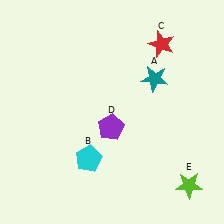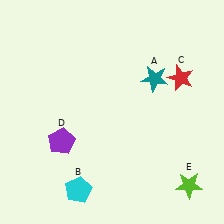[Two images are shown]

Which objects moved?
The objects that moved are: the cyan pentagon (B), the red star (C), the purple pentagon (D).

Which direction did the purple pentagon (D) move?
The purple pentagon (D) moved left.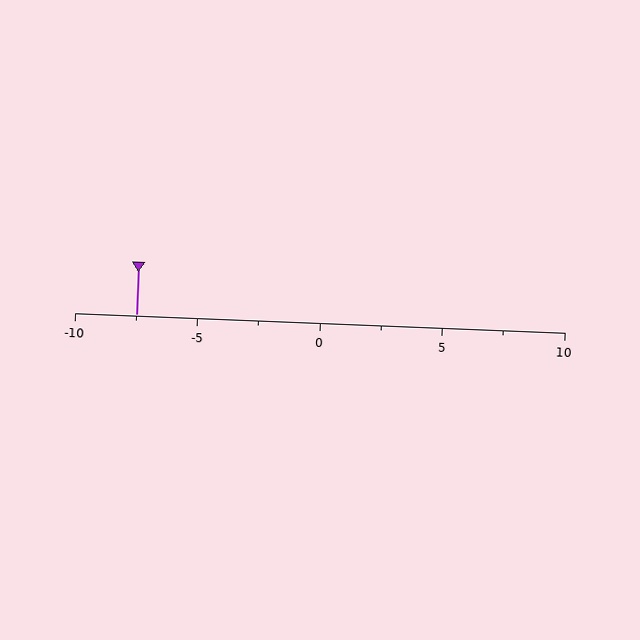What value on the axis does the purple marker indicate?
The marker indicates approximately -7.5.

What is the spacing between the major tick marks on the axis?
The major ticks are spaced 5 apart.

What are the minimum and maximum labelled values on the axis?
The axis runs from -10 to 10.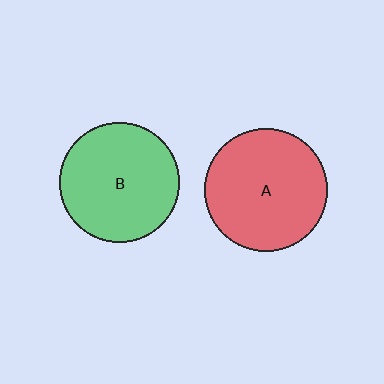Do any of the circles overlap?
No, none of the circles overlap.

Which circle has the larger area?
Circle A (red).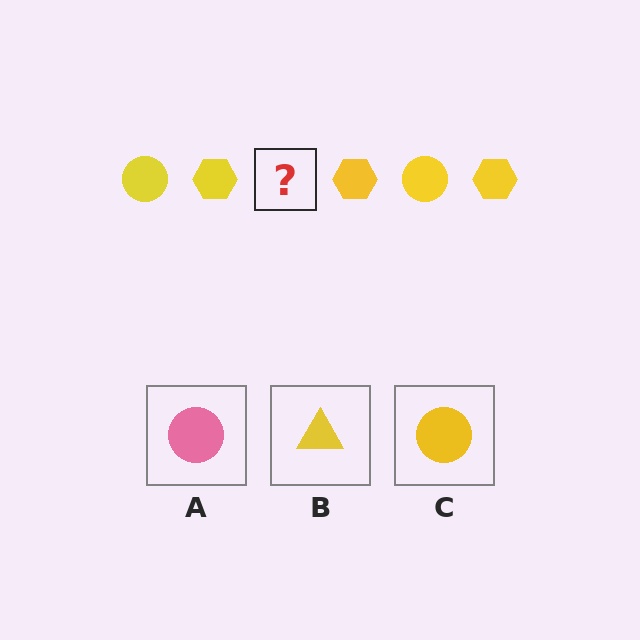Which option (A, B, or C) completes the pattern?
C.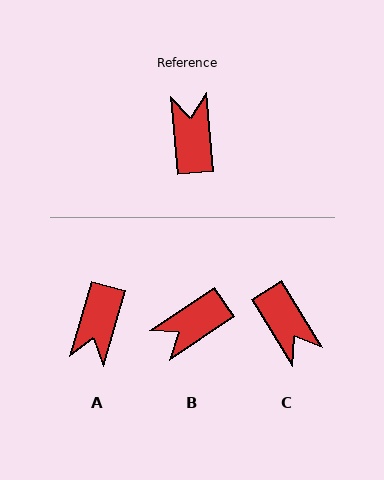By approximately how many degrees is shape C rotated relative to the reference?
Approximately 153 degrees clockwise.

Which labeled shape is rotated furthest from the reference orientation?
A, about 159 degrees away.